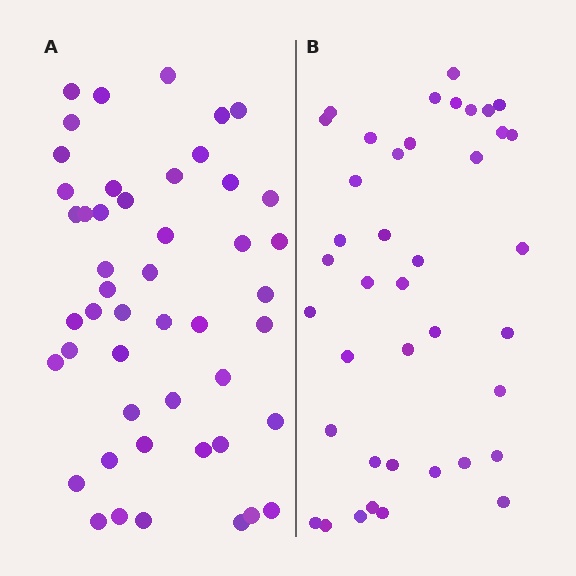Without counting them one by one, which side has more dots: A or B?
Region A (the left region) has more dots.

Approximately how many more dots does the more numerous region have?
Region A has roughly 8 or so more dots than region B.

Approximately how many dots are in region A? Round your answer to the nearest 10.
About 50 dots. (The exact count is 48, which rounds to 50.)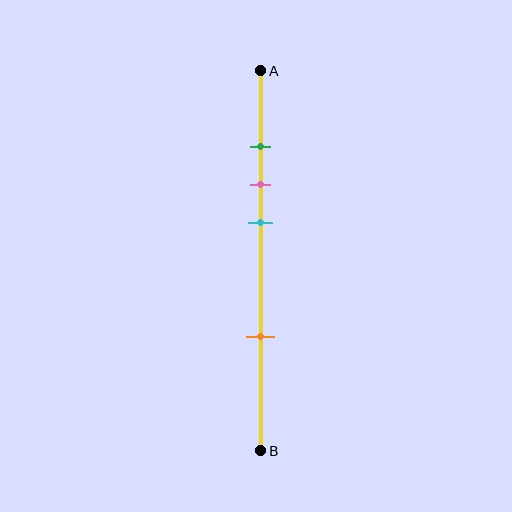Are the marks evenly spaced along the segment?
No, the marks are not evenly spaced.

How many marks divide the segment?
There are 4 marks dividing the segment.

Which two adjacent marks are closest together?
The green and pink marks are the closest adjacent pair.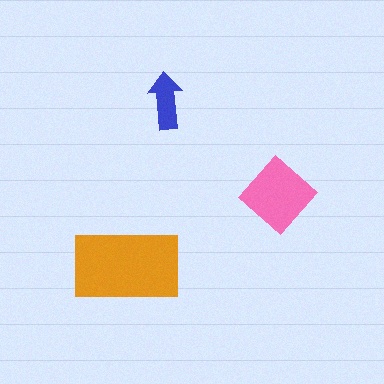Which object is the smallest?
The blue arrow.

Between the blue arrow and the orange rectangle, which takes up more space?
The orange rectangle.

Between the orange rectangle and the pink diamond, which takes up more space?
The orange rectangle.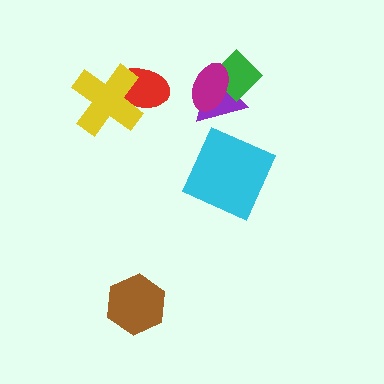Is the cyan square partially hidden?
No, no other shape covers it.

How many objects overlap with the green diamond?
2 objects overlap with the green diamond.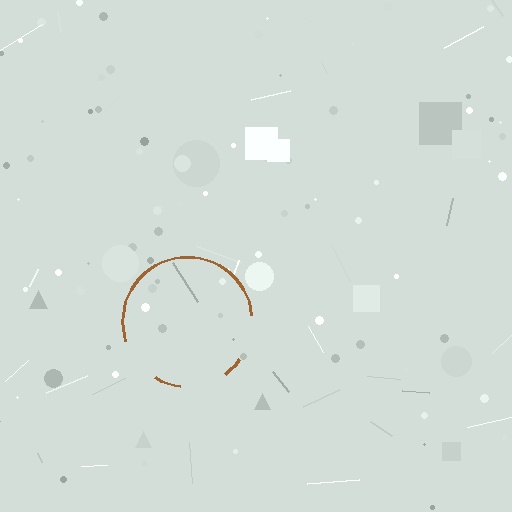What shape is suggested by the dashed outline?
The dashed outline suggests a circle.